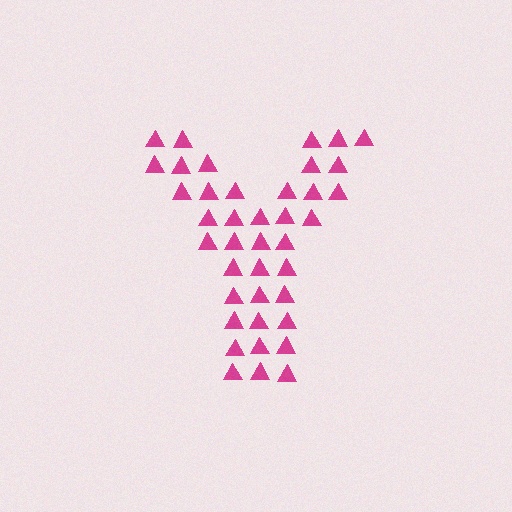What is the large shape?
The large shape is the letter Y.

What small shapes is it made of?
It is made of small triangles.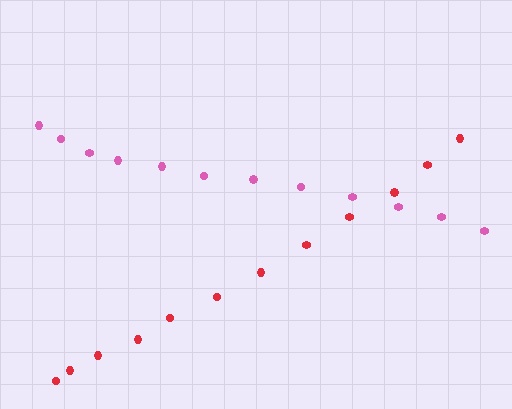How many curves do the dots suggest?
There are 2 distinct paths.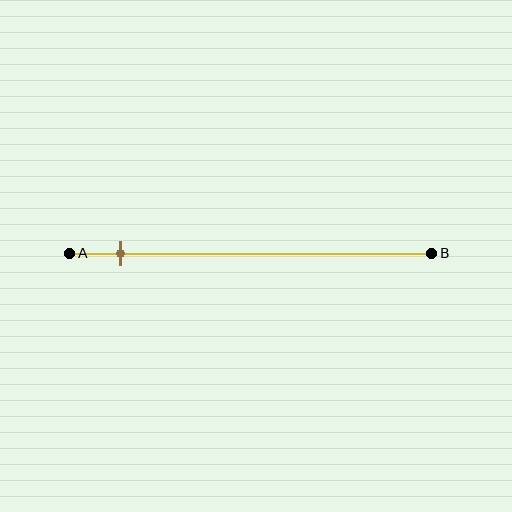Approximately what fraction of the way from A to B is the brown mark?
The brown mark is approximately 15% of the way from A to B.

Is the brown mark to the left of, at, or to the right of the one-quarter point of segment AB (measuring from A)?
The brown mark is to the left of the one-quarter point of segment AB.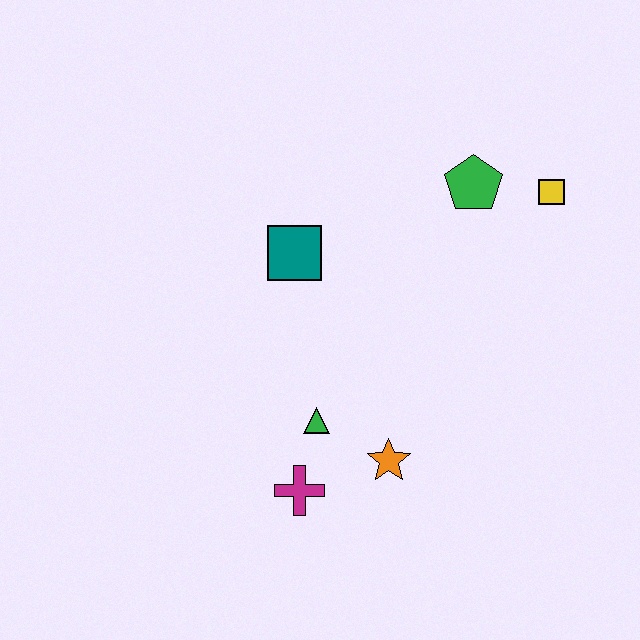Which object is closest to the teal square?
The green triangle is closest to the teal square.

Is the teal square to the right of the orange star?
No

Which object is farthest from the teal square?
The yellow square is farthest from the teal square.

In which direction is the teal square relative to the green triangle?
The teal square is above the green triangle.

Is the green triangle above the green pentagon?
No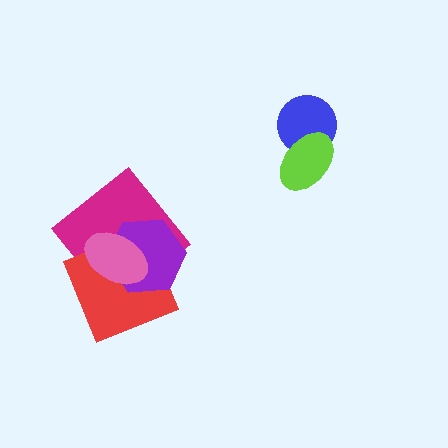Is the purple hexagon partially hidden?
Yes, it is partially covered by another shape.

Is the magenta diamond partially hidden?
Yes, it is partially covered by another shape.